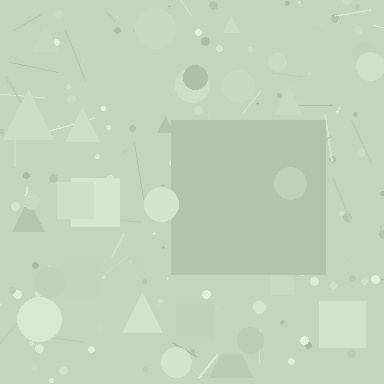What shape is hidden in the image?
A square is hidden in the image.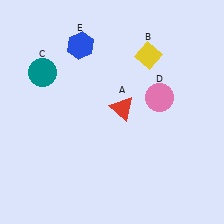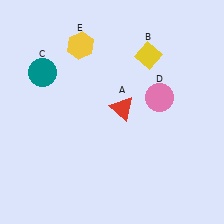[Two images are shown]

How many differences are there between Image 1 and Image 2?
There is 1 difference between the two images.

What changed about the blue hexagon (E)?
In Image 1, E is blue. In Image 2, it changed to yellow.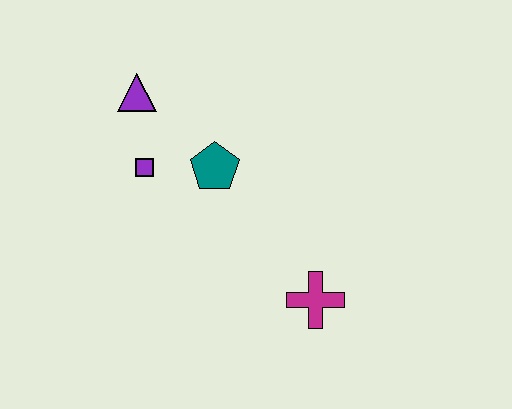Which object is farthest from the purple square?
The magenta cross is farthest from the purple square.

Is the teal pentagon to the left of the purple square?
No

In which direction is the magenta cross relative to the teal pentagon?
The magenta cross is below the teal pentagon.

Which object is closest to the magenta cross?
The teal pentagon is closest to the magenta cross.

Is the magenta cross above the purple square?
No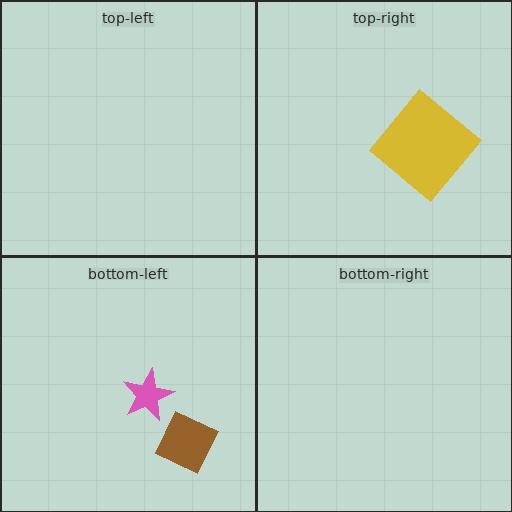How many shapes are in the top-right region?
1.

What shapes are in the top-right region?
The yellow diamond.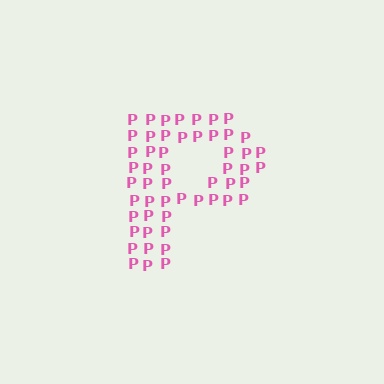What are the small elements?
The small elements are letter P's.